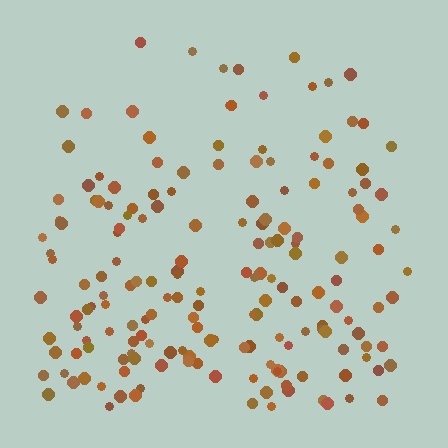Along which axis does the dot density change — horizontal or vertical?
Vertical.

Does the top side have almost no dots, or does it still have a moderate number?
Still a moderate number, just noticeably fewer than the bottom.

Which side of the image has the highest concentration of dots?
The bottom.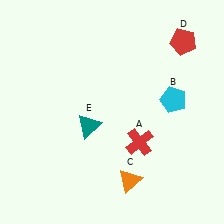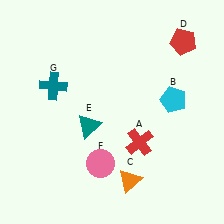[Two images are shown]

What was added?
A pink circle (F), a teal cross (G) were added in Image 2.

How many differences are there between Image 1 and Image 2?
There are 2 differences between the two images.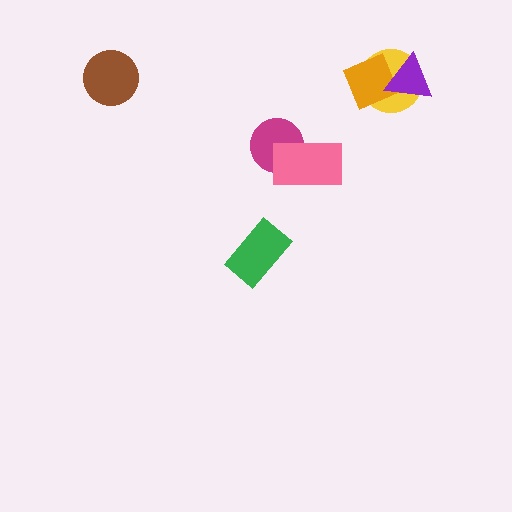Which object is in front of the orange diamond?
The purple triangle is in front of the orange diamond.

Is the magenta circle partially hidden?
Yes, it is partially covered by another shape.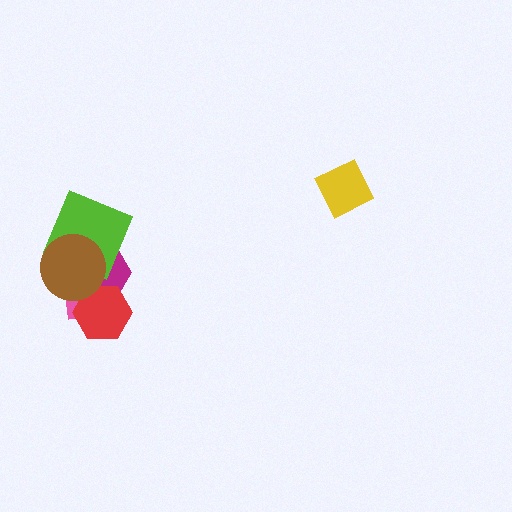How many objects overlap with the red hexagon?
3 objects overlap with the red hexagon.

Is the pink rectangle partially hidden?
Yes, it is partially covered by another shape.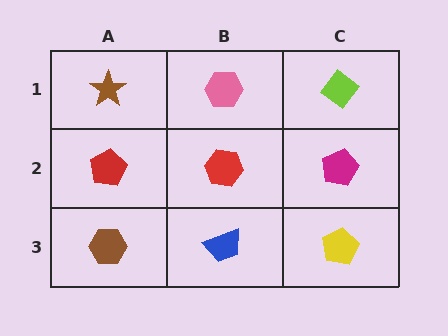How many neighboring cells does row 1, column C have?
2.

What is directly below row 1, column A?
A red pentagon.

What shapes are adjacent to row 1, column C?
A magenta pentagon (row 2, column C), a pink hexagon (row 1, column B).